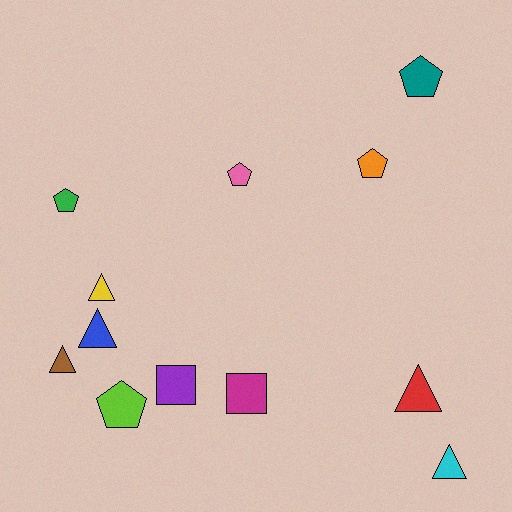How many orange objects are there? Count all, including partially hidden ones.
There is 1 orange object.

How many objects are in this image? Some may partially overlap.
There are 12 objects.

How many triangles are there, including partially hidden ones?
There are 5 triangles.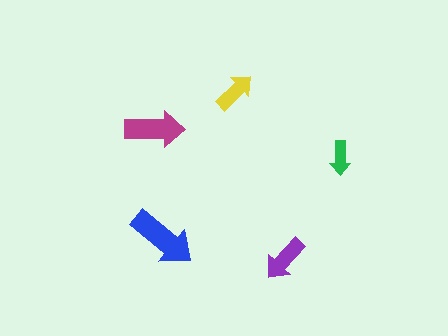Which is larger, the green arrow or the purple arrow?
The purple one.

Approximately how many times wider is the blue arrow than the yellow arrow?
About 1.5 times wider.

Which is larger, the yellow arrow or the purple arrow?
The purple one.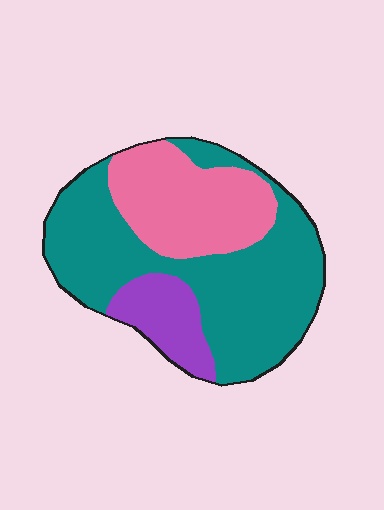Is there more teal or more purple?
Teal.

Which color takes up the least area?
Purple, at roughly 15%.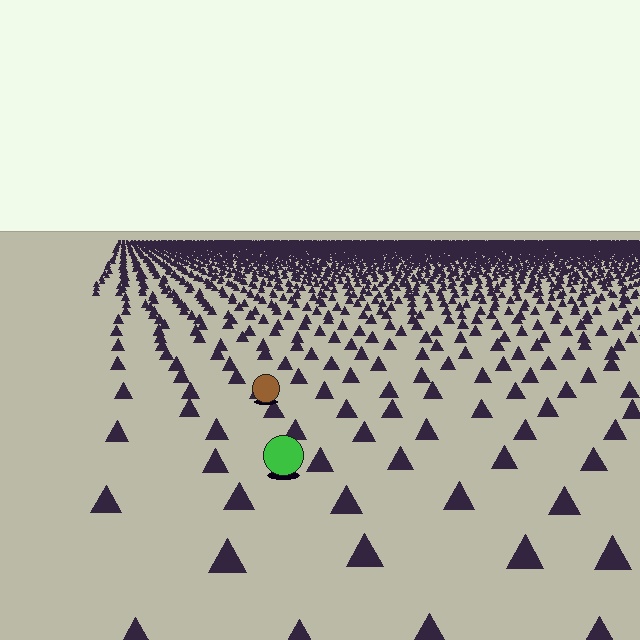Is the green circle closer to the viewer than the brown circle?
Yes. The green circle is closer — you can tell from the texture gradient: the ground texture is coarser near it.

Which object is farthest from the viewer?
The brown circle is farthest from the viewer. It appears smaller and the ground texture around it is denser.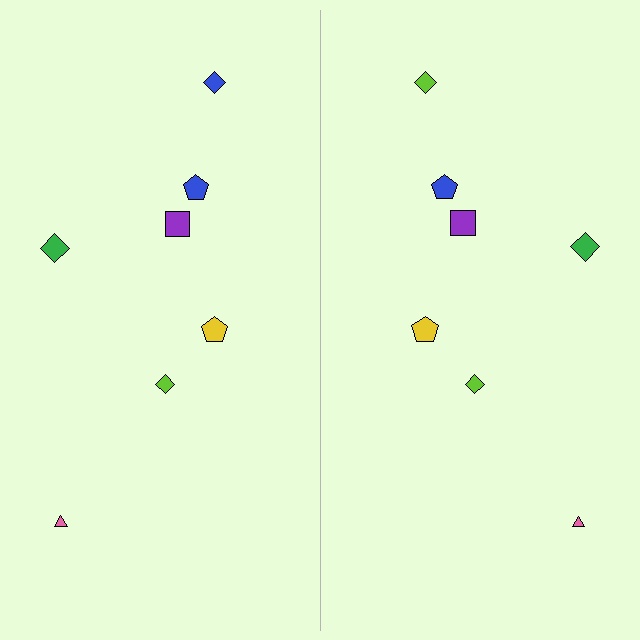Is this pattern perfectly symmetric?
No, the pattern is not perfectly symmetric. The lime diamond on the right side breaks the symmetry — its mirror counterpart is blue.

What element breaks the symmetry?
The lime diamond on the right side breaks the symmetry — its mirror counterpart is blue.